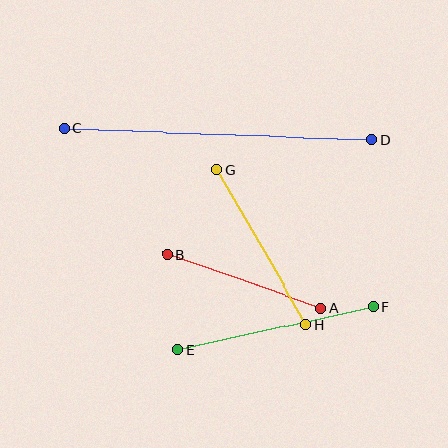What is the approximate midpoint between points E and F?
The midpoint is at approximately (276, 328) pixels.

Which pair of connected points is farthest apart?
Points C and D are farthest apart.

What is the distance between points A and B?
The distance is approximately 163 pixels.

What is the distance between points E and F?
The distance is approximately 201 pixels.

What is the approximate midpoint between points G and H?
The midpoint is at approximately (262, 247) pixels.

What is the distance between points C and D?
The distance is approximately 308 pixels.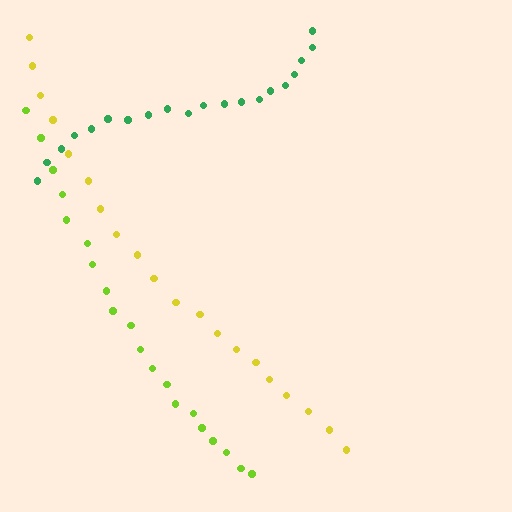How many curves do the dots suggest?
There are 3 distinct paths.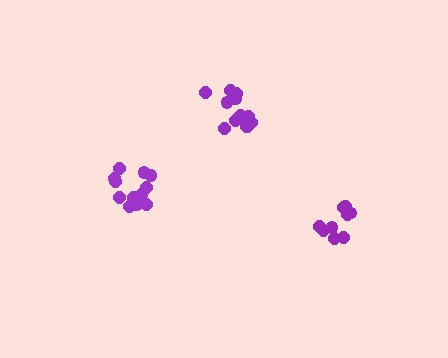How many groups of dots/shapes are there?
There are 3 groups.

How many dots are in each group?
Group 1: 13 dots, Group 2: 12 dots, Group 3: 9 dots (34 total).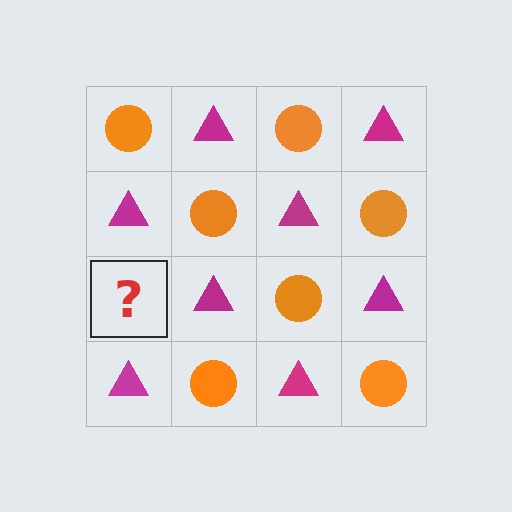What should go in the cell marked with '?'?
The missing cell should contain an orange circle.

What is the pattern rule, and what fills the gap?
The rule is that it alternates orange circle and magenta triangle in a checkerboard pattern. The gap should be filled with an orange circle.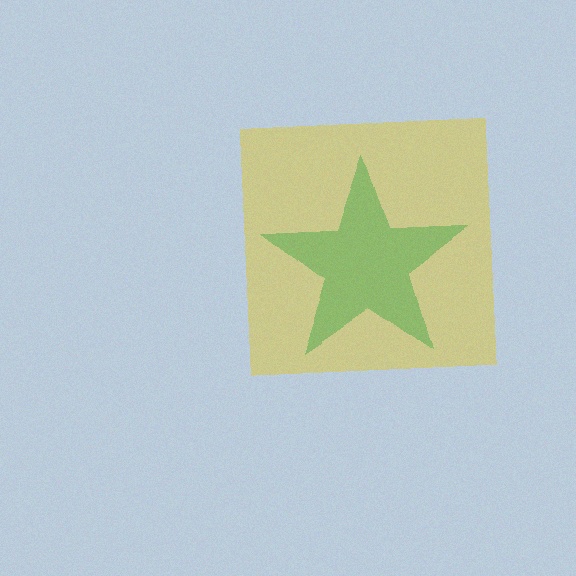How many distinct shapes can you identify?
There are 2 distinct shapes: a teal star, a yellow square.